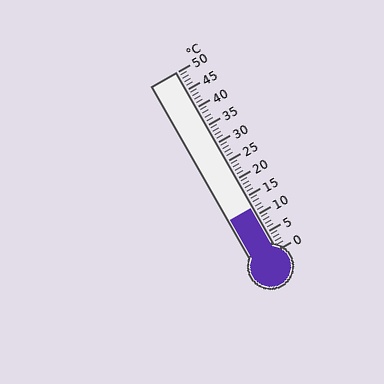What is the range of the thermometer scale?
The thermometer scale ranges from 0°C to 50°C.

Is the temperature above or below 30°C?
The temperature is below 30°C.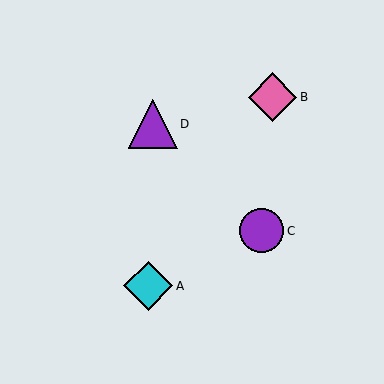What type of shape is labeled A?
Shape A is a cyan diamond.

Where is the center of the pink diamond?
The center of the pink diamond is at (273, 97).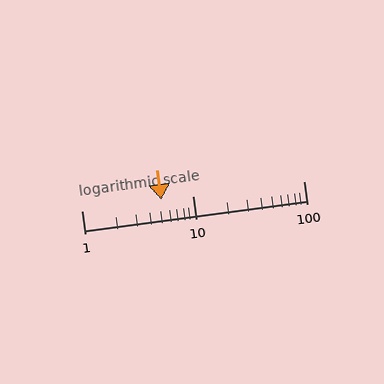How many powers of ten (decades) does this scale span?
The scale spans 2 decades, from 1 to 100.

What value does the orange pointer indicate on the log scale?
The pointer indicates approximately 5.2.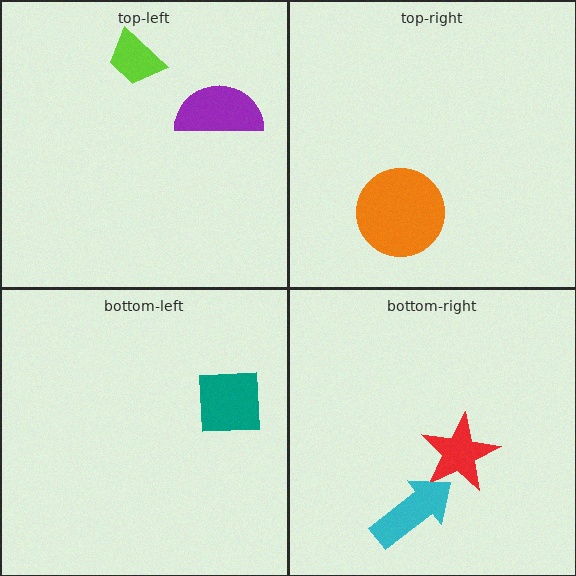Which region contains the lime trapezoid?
The top-left region.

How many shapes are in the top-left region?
2.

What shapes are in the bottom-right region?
The red star, the cyan arrow.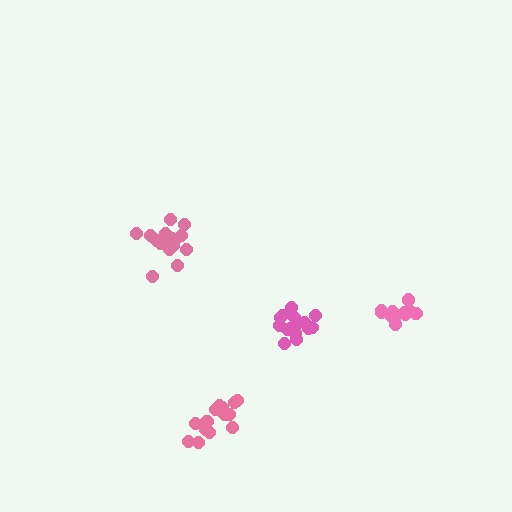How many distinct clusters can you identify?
There are 4 distinct clusters.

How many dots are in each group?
Group 1: 17 dots, Group 2: 17 dots, Group 3: 11 dots, Group 4: 15 dots (60 total).